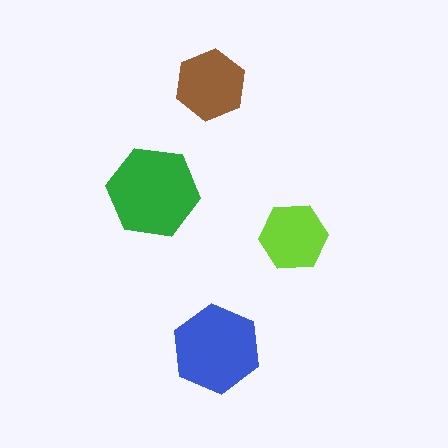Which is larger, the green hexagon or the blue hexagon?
The green one.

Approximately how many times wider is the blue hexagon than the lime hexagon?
About 1.5 times wider.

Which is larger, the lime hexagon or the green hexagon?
The green one.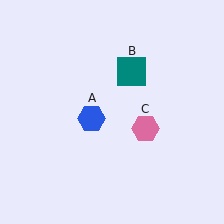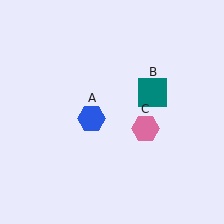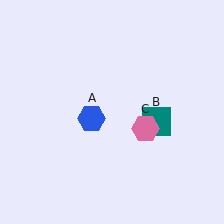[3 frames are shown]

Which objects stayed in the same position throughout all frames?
Blue hexagon (object A) and pink hexagon (object C) remained stationary.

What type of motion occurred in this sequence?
The teal square (object B) rotated clockwise around the center of the scene.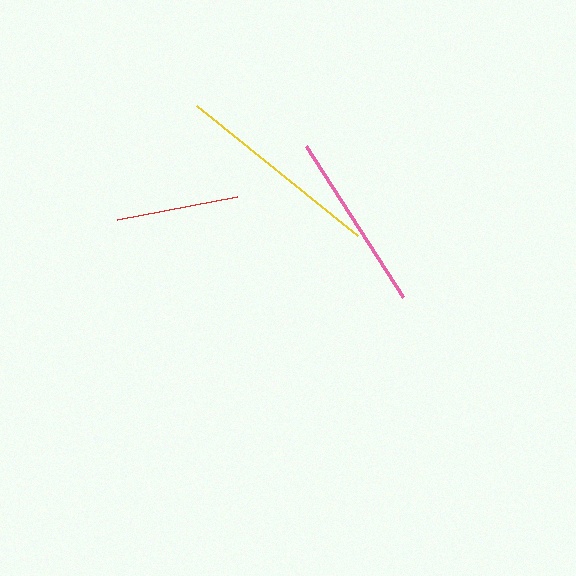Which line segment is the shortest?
The red line is the shortest at approximately 122 pixels.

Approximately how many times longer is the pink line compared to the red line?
The pink line is approximately 1.5 times the length of the red line.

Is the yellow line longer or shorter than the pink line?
The yellow line is longer than the pink line.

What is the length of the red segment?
The red segment is approximately 122 pixels long.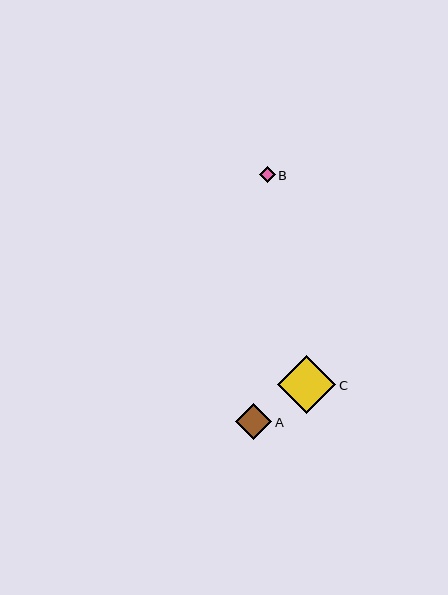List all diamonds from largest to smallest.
From largest to smallest: C, A, B.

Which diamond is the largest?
Diamond C is the largest with a size of approximately 58 pixels.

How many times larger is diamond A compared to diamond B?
Diamond A is approximately 2.3 times the size of diamond B.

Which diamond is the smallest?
Diamond B is the smallest with a size of approximately 16 pixels.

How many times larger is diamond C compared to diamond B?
Diamond C is approximately 3.6 times the size of diamond B.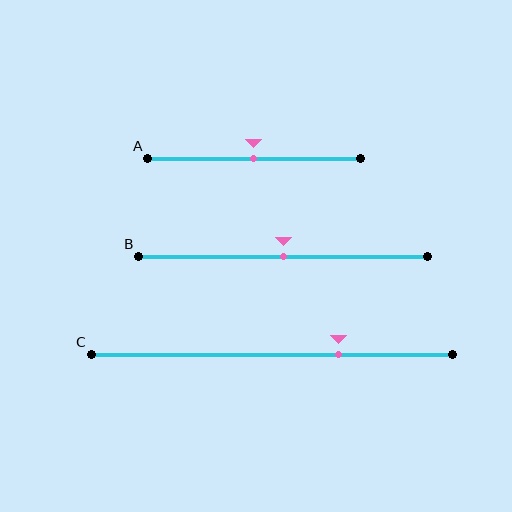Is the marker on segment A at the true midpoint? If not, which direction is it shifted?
Yes, the marker on segment A is at the true midpoint.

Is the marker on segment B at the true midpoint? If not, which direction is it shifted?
Yes, the marker on segment B is at the true midpoint.